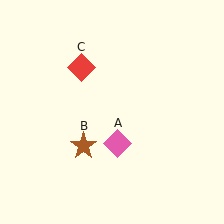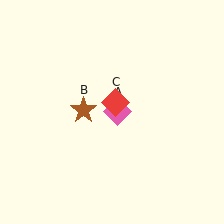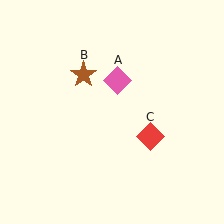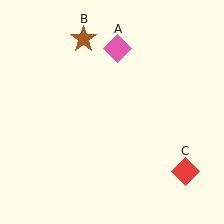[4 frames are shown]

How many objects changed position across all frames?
3 objects changed position: pink diamond (object A), brown star (object B), red diamond (object C).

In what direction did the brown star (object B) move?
The brown star (object B) moved up.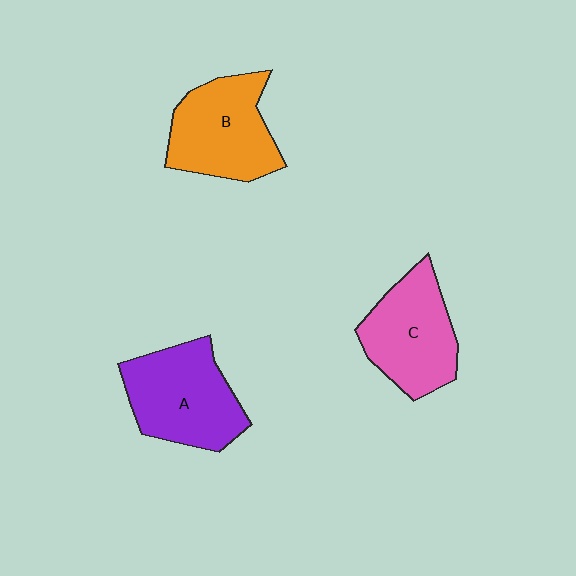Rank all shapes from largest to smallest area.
From largest to smallest: A (purple), B (orange), C (pink).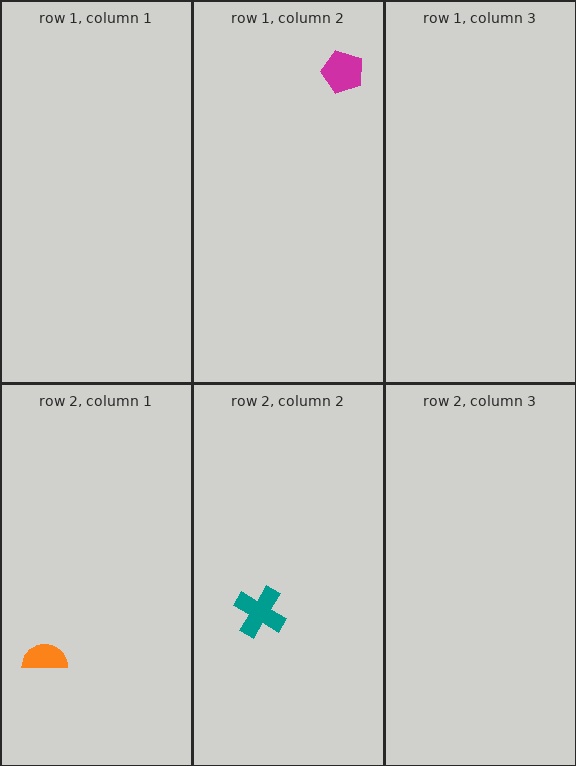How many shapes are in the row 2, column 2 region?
1.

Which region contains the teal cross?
The row 2, column 2 region.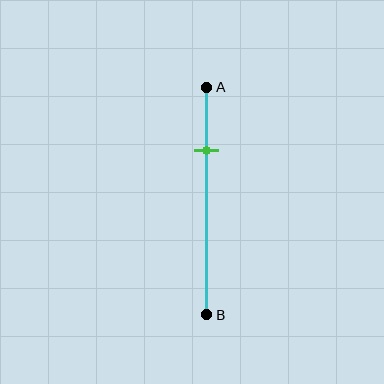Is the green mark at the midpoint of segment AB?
No, the mark is at about 30% from A, not at the 50% midpoint.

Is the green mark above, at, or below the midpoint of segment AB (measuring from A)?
The green mark is above the midpoint of segment AB.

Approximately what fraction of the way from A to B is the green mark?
The green mark is approximately 30% of the way from A to B.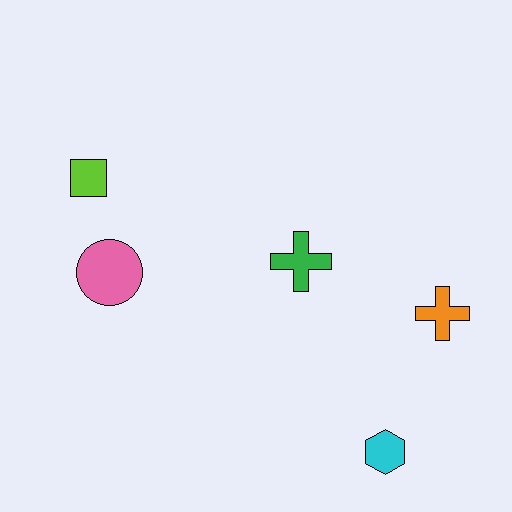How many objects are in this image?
There are 5 objects.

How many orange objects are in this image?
There is 1 orange object.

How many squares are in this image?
There is 1 square.